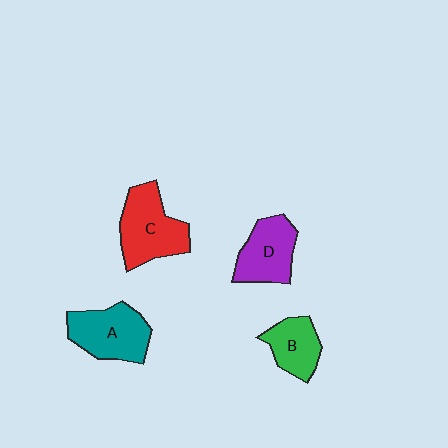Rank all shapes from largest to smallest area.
From largest to smallest: C (red), A (teal), D (purple), B (green).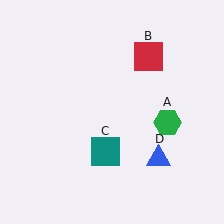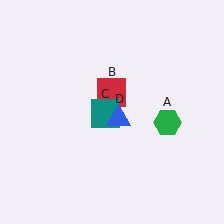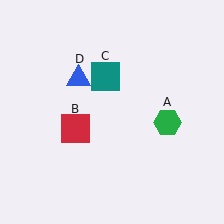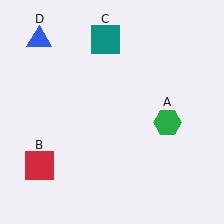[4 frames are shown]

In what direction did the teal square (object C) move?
The teal square (object C) moved up.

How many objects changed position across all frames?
3 objects changed position: red square (object B), teal square (object C), blue triangle (object D).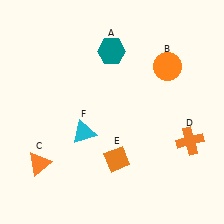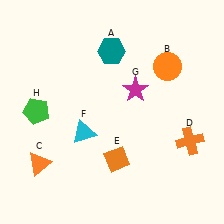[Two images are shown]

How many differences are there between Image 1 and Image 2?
There are 2 differences between the two images.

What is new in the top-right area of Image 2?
A magenta star (G) was added in the top-right area of Image 2.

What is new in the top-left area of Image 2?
A green pentagon (H) was added in the top-left area of Image 2.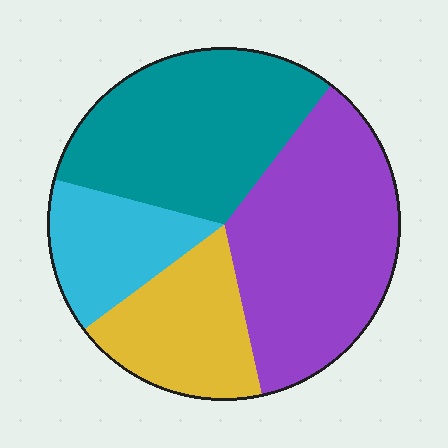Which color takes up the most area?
Purple, at roughly 35%.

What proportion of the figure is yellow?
Yellow covers around 20% of the figure.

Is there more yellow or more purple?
Purple.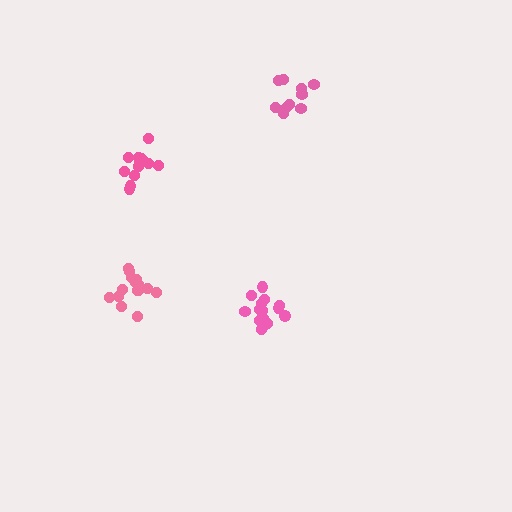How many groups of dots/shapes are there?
There are 4 groups.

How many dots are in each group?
Group 1: 16 dots, Group 2: 13 dots, Group 3: 15 dots, Group 4: 10 dots (54 total).